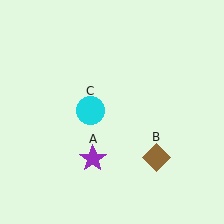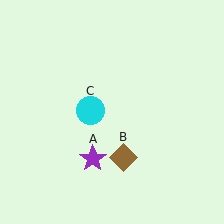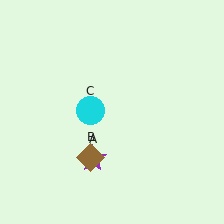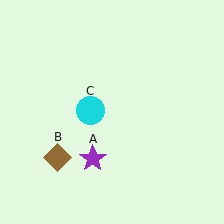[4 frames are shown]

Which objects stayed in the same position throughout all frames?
Purple star (object A) and cyan circle (object C) remained stationary.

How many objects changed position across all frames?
1 object changed position: brown diamond (object B).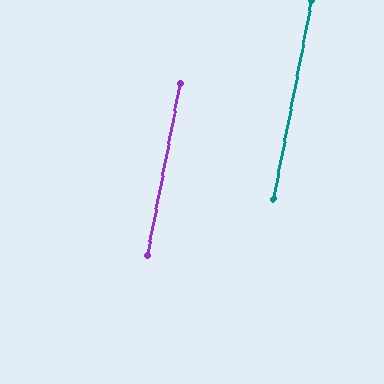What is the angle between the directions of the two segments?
Approximately 0 degrees.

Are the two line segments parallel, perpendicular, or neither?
Parallel — their directions differ by only 0.2°.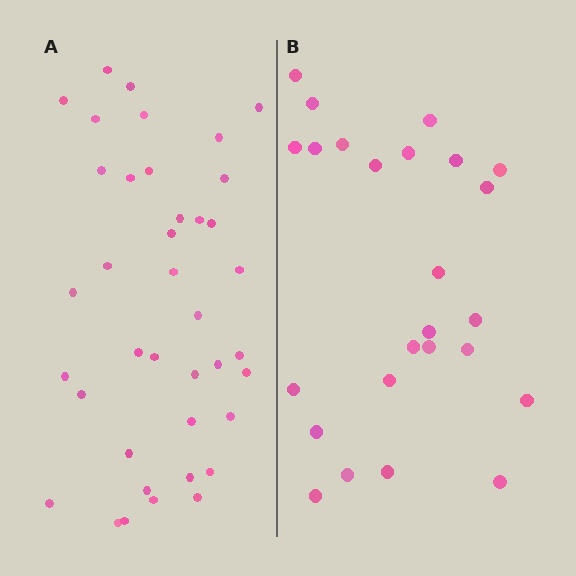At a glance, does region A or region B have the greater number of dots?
Region A (the left region) has more dots.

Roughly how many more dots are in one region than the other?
Region A has approximately 15 more dots than region B.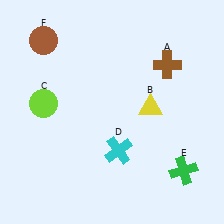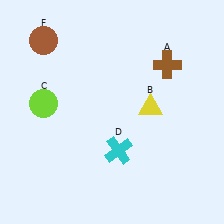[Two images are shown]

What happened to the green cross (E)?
The green cross (E) was removed in Image 2. It was in the bottom-right area of Image 1.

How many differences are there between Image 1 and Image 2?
There is 1 difference between the two images.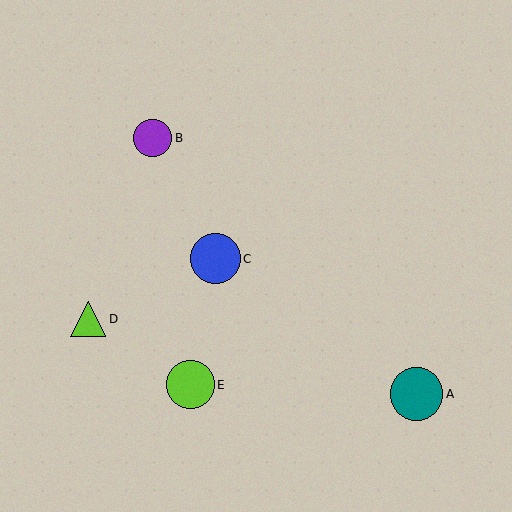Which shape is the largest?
The teal circle (labeled A) is the largest.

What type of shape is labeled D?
Shape D is a lime triangle.